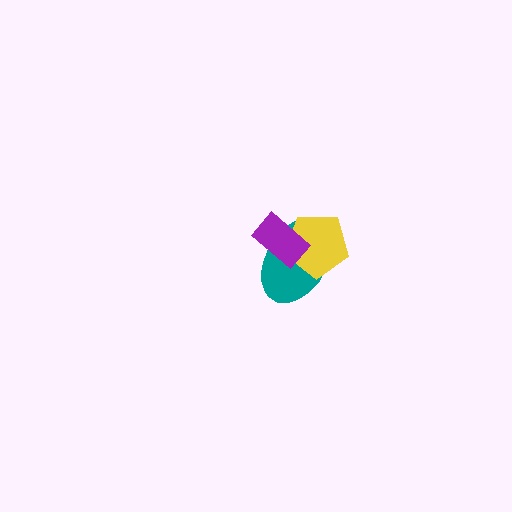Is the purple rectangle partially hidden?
No, no other shape covers it.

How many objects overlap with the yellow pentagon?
2 objects overlap with the yellow pentagon.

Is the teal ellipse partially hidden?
Yes, it is partially covered by another shape.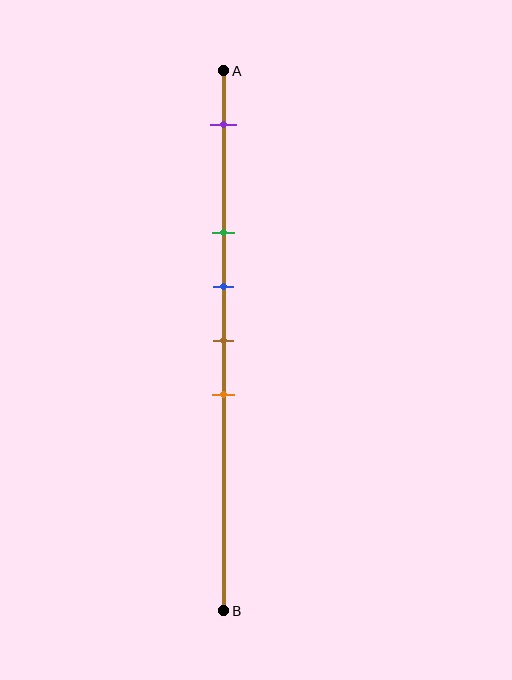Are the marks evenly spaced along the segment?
No, the marks are not evenly spaced.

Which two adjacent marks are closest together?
The blue and brown marks are the closest adjacent pair.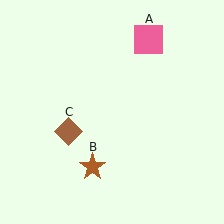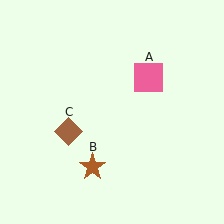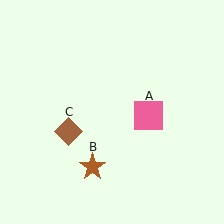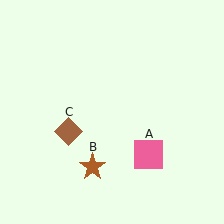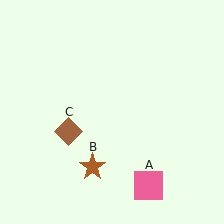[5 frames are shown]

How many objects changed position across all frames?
1 object changed position: pink square (object A).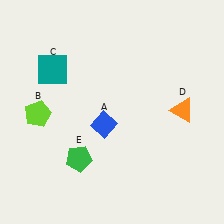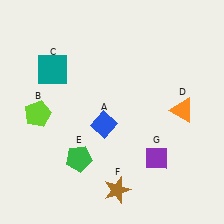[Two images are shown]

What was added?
A brown star (F), a purple diamond (G) were added in Image 2.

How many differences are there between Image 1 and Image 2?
There are 2 differences between the two images.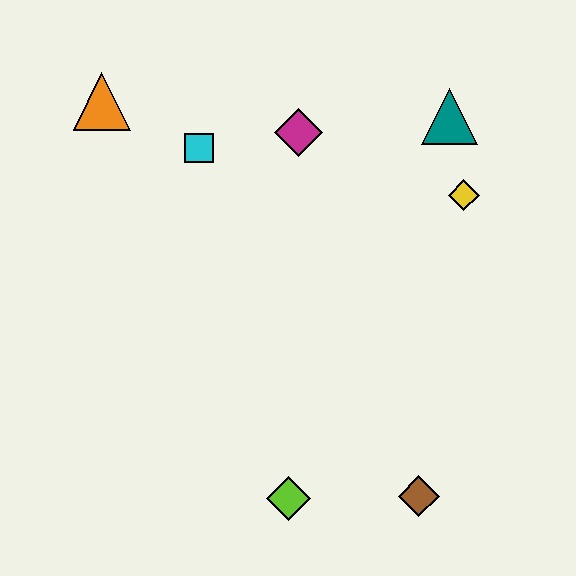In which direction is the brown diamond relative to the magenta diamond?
The brown diamond is below the magenta diamond.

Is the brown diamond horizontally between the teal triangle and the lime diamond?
Yes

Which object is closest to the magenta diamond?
The cyan square is closest to the magenta diamond.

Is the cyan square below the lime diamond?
No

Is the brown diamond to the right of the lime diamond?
Yes